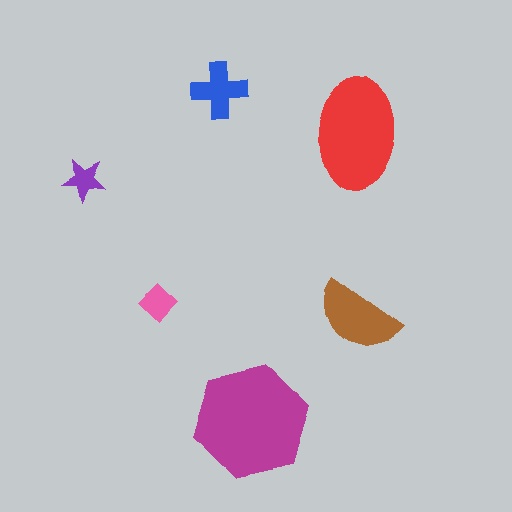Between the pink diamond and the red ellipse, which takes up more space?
The red ellipse.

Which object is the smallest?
The purple star.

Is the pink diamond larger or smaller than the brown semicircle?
Smaller.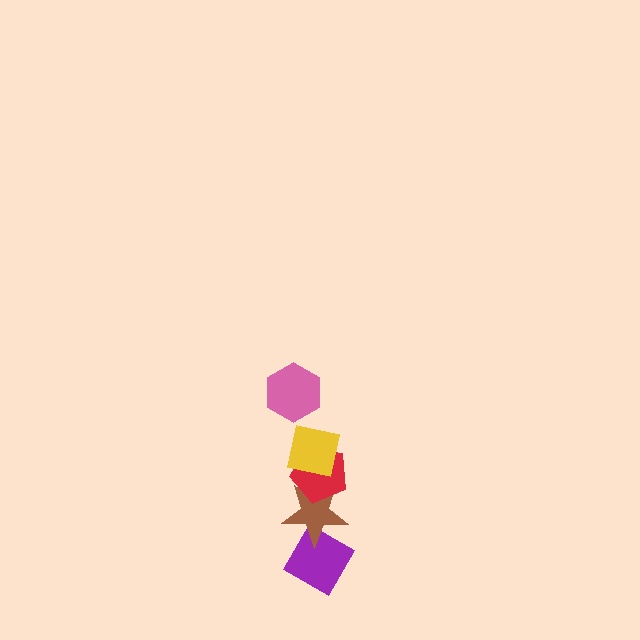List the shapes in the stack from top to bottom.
From top to bottom: the pink hexagon, the yellow square, the red pentagon, the brown star, the purple diamond.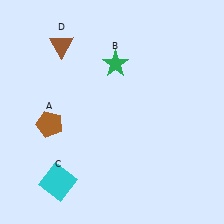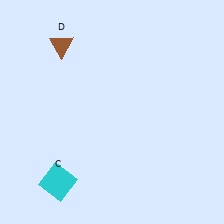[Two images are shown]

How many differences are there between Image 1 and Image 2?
There are 2 differences between the two images.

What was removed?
The green star (B), the brown pentagon (A) were removed in Image 2.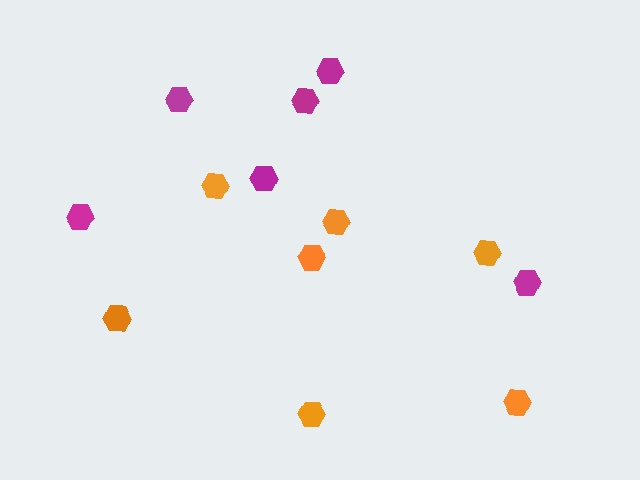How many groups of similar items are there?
There are 2 groups: one group of magenta hexagons (6) and one group of orange hexagons (7).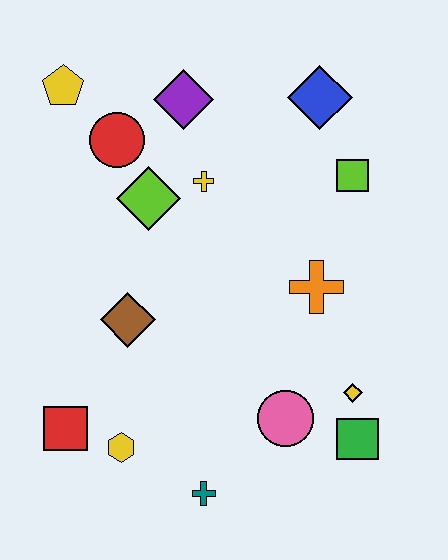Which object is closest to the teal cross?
The yellow hexagon is closest to the teal cross.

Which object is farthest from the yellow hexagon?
The blue diamond is farthest from the yellow hexagon.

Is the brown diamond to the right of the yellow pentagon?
Yes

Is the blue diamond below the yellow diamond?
No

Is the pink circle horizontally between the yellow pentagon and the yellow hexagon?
No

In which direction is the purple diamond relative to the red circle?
The purple diamond is to the right of the red circle.